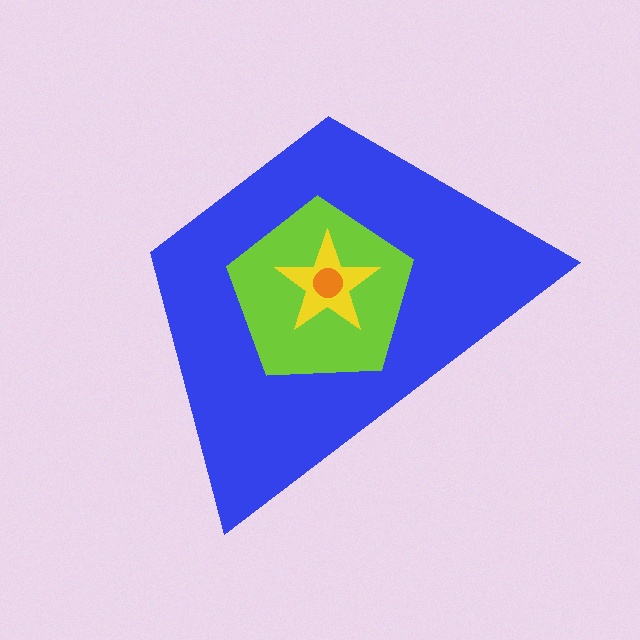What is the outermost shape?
The blue trapezoid.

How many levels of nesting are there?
4.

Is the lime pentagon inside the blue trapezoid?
Yes.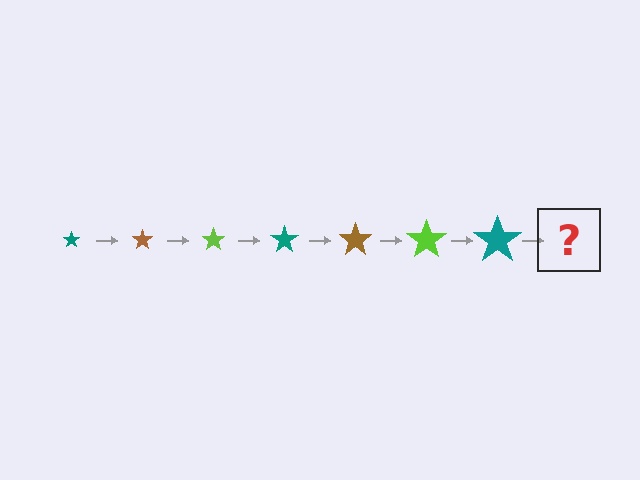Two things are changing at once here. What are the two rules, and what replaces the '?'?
The two rules are that the star grows larger each step and the color cycles through teal, brown, and lime. The '?' should be a brown star, larger than the previous one.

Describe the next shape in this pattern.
It should be a brown star, larger than the previous one.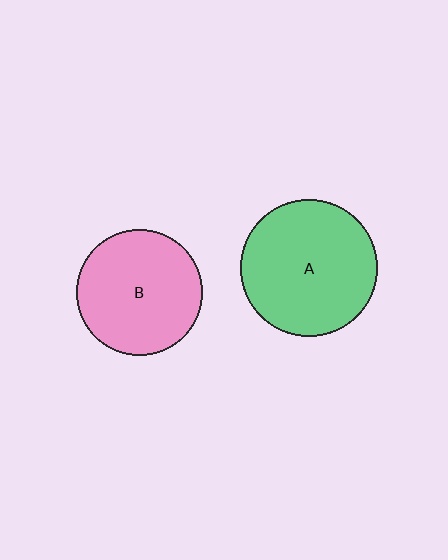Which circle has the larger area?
Circle A (green).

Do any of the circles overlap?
No, none of the circles overlap.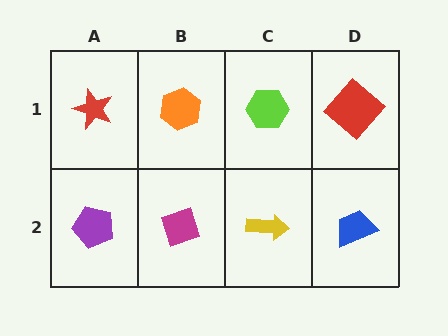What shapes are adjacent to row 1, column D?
A blue trapezoid (row 2, column D), a lime hexagon (row 1, column C).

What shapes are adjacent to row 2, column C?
A lime hexagon (row 1, column C), a magenta diamond (row 2, column B), a blue trapezoid (row 2, column D).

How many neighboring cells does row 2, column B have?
3.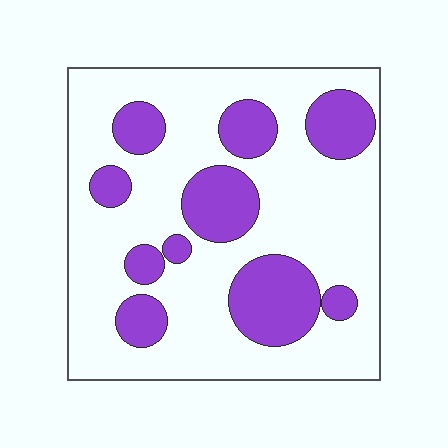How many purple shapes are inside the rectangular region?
10.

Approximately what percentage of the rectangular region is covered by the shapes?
Approximately 30%.